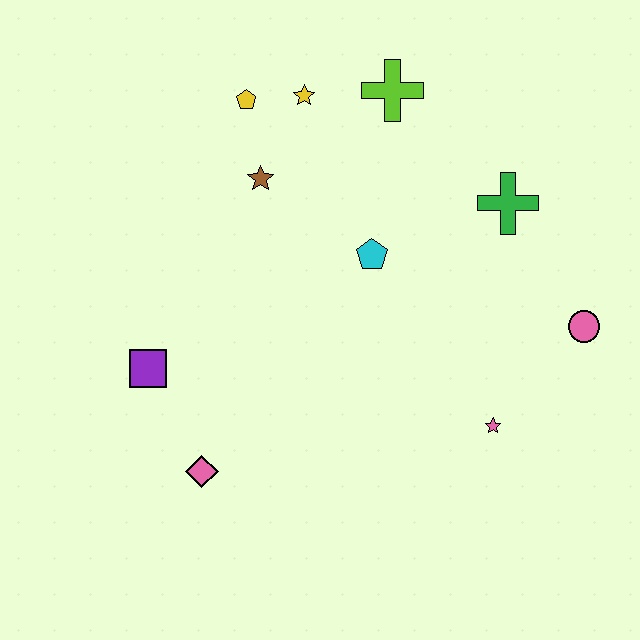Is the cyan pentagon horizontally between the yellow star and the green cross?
Yes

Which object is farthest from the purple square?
The pink circle is farthest from the purple square.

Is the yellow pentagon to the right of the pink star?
No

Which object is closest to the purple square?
The pink diamond is closest to the purple square.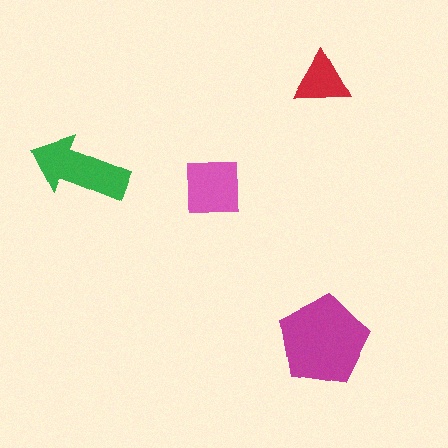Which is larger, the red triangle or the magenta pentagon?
The magenta pentagon.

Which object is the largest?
The magenta pentagon.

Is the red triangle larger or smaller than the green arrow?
Smaller.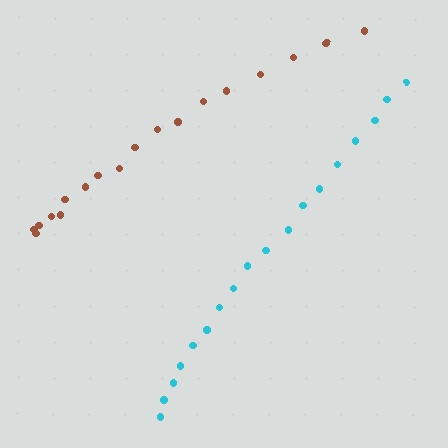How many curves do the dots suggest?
There are 2 distinct paths.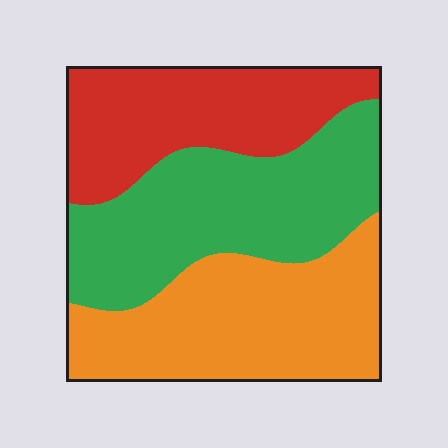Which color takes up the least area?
Red, at roughly 30%.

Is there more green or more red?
Green.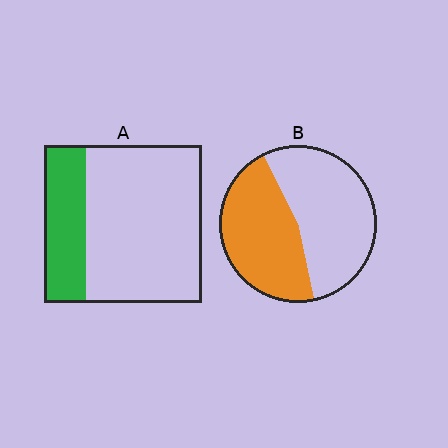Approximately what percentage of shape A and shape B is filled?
A is approximately 25% and B is approximately 45%.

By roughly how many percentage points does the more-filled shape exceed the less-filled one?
By roughly 20 percentage points (B over A).